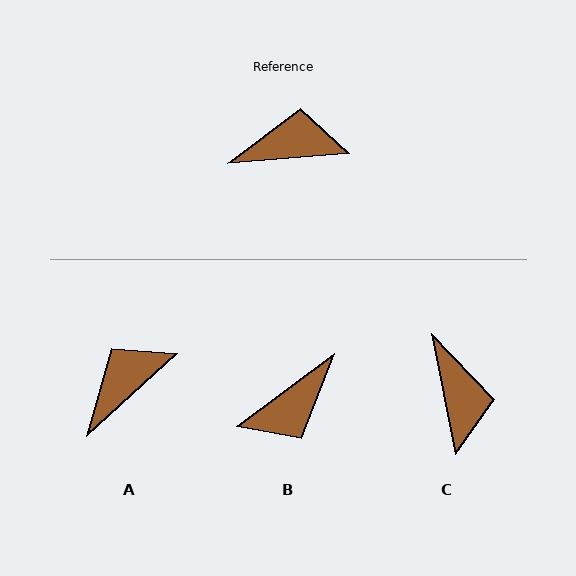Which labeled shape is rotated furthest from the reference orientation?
B, about 148 degrees away.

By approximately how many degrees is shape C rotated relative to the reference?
Approximately 83 degrees clockwise.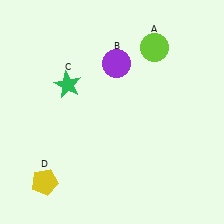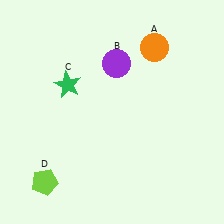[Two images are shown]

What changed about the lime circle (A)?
In Image 1, A is lime. In Image 2, it changed to orange.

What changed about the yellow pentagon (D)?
In Image 1, D is yellow. In Image 2, it changed to lime.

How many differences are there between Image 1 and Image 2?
There are 2 differences between the two images.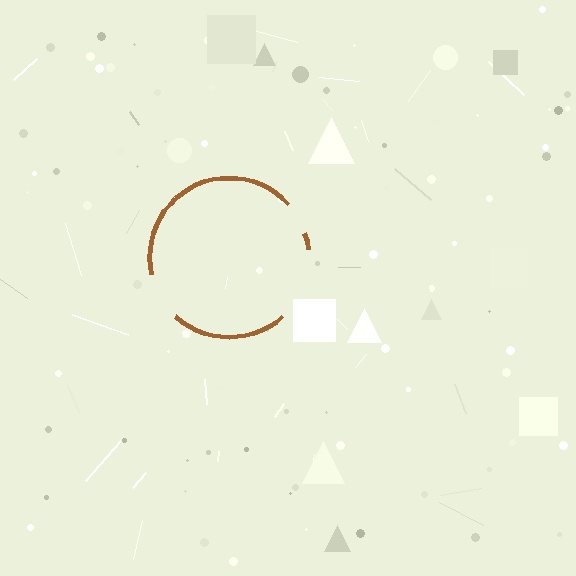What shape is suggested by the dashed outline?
The dashed outline suggests a circle.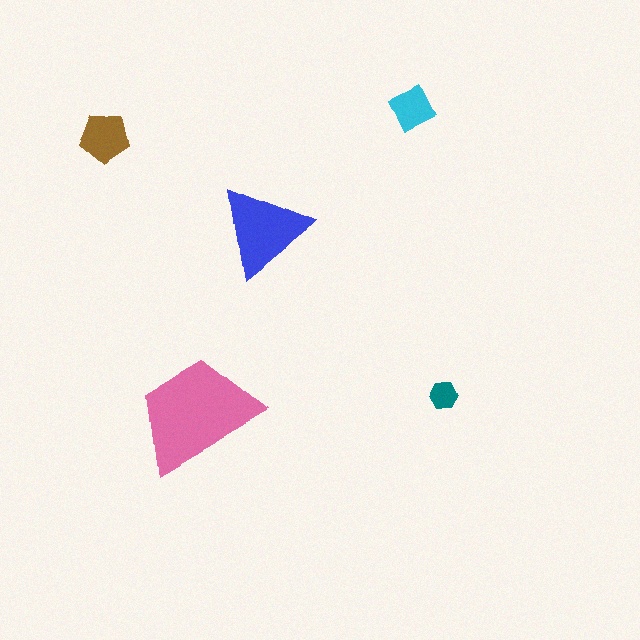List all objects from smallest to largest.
The teal hexagon, the cyan diamond, the brown pentagon, the blue triangle, the pink trapezoid.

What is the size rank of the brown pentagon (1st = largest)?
3rd.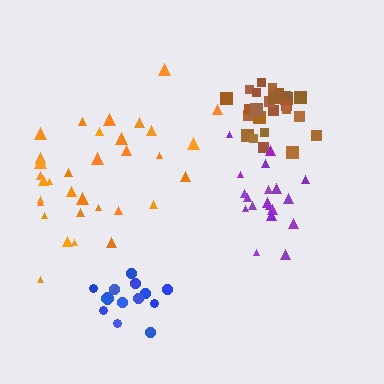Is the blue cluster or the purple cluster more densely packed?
Purple.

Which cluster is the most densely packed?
Brown.